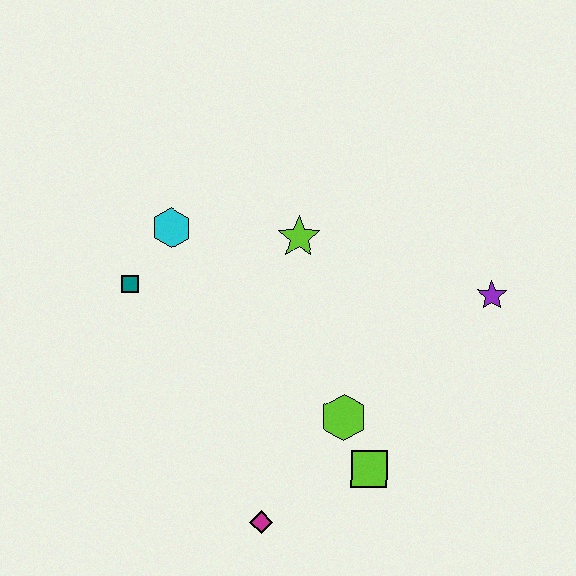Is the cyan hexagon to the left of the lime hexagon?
Yes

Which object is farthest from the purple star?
The teal square is farthest from the purple star.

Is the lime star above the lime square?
Yes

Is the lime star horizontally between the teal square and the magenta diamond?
No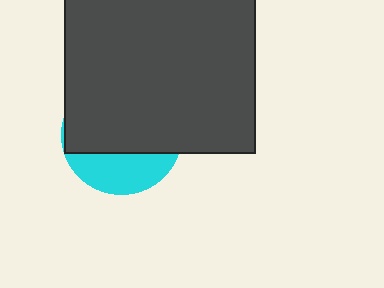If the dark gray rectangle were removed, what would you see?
You would see the complete cyan circle.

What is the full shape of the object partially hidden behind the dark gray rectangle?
The partially hidden object is a cyan circle.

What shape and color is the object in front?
The object in front is a dark gray rectangle.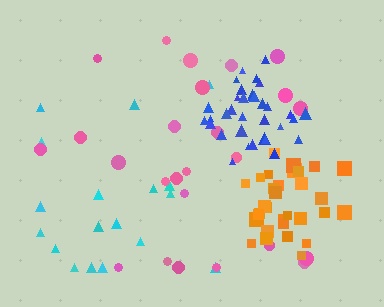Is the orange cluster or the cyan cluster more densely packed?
Orange.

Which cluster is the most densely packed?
Blue.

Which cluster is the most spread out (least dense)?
Cyan.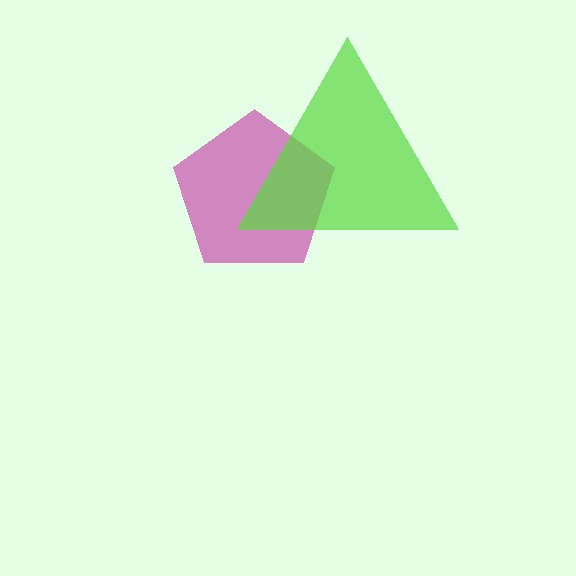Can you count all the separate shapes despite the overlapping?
Yes, there are 2 separate shapes.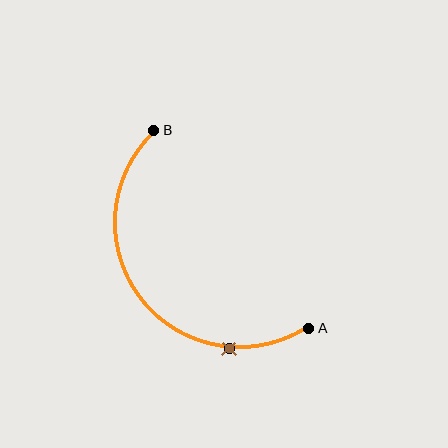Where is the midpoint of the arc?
The arc midpoint is the point on the curve farthest from the straight line joining A and B. It sits below and to the left of that line.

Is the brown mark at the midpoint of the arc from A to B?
No. The brown mark lies on the arc but is closer to endpoint A. The arc midpoint would be at the point on the curve equidistant along the arc from both A and B.